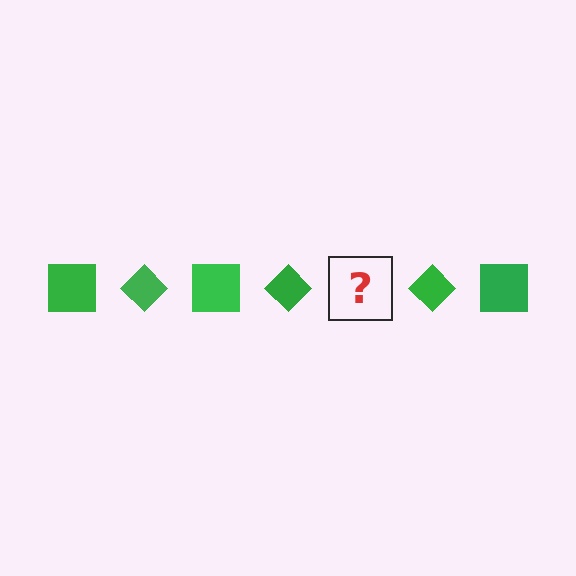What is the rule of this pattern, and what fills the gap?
The rule is that the pattern cycles through square, diamond shapes in green. The gap should be filled with a green square.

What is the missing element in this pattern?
The missing element is a green square.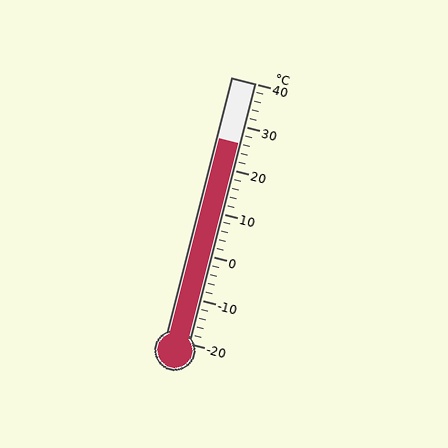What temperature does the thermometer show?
The thermometer shows approximately 26°C.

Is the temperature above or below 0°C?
The temperature is above 0°C.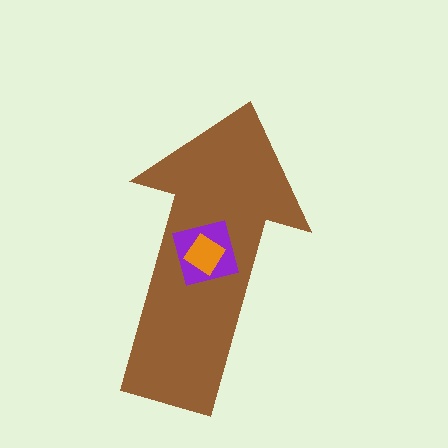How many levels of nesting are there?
3.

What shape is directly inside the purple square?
The orange diamond.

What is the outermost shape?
The brown arrow.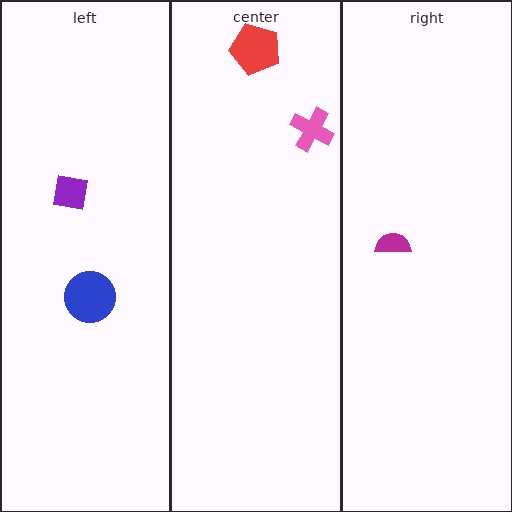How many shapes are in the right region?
1.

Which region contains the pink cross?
The center region.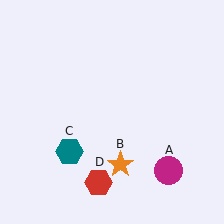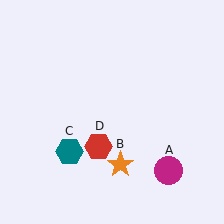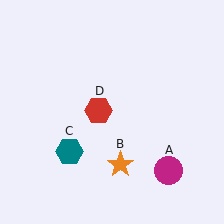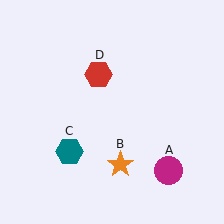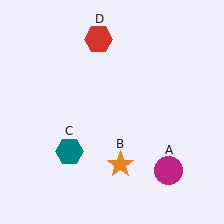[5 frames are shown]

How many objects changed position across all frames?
1 object changed position: red hexagon (object D).